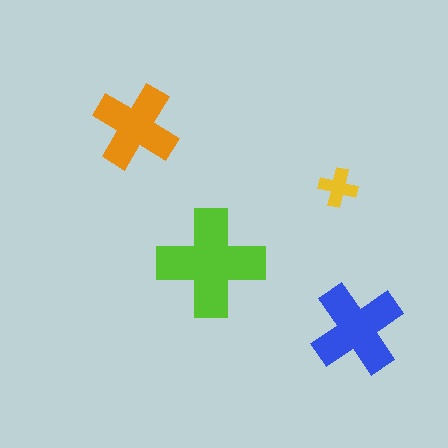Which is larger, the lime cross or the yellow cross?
The lime one.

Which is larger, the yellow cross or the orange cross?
The orange one.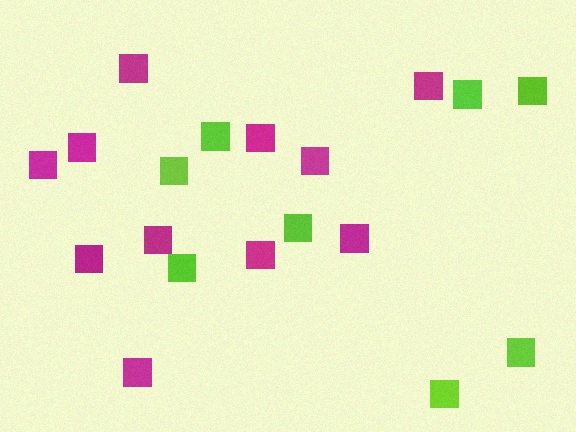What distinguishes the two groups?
There are 2 groups: one group of lime squares (8) and one group of magenta squares (11).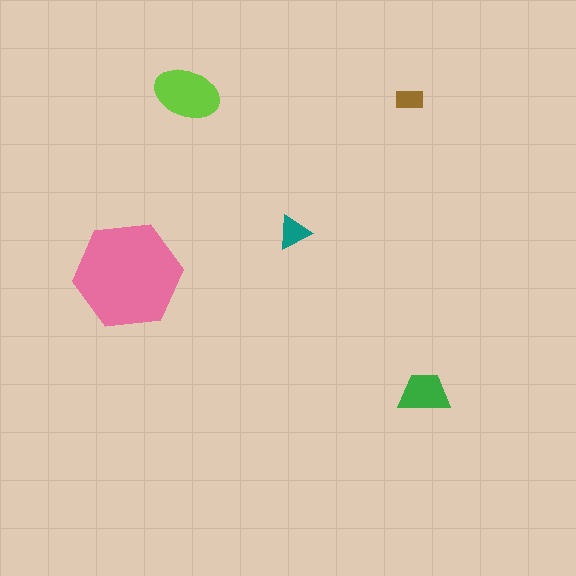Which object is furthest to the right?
The green trapezoid is rightmost.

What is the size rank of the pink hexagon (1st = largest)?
1st.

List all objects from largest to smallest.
The pink hexagon, the lime ellipse, the green trapezoid, the teal triangle, the brown rectangle.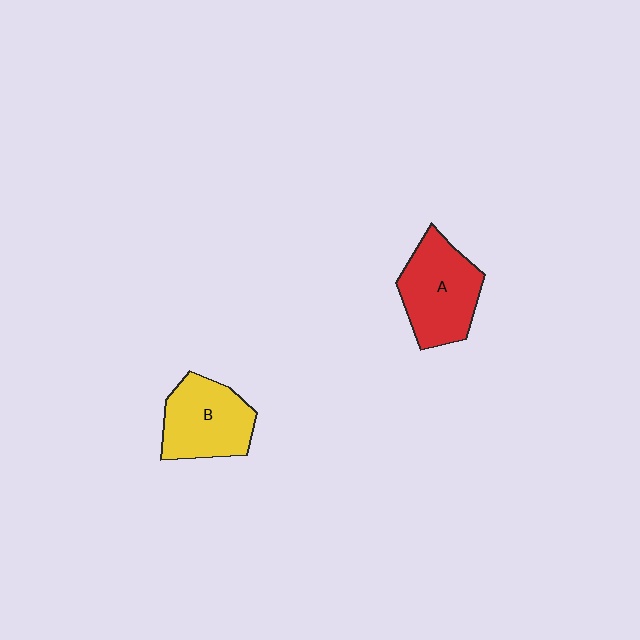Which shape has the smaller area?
Shape B (yellow).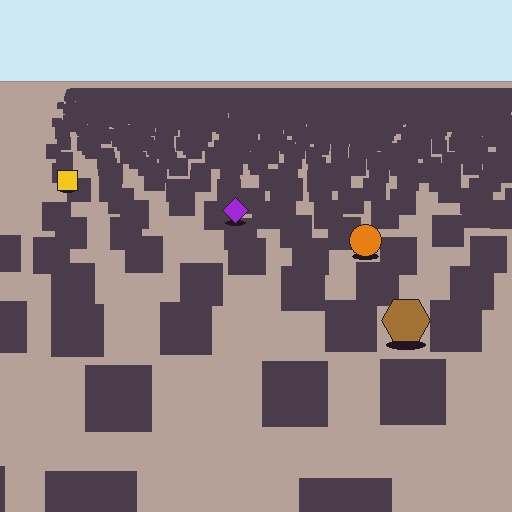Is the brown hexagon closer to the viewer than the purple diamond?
Yes. The brown hexagon is closer — you can tell from the texture gradient: the ground texture is coarser near it.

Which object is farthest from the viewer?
The yellow square is farthest from the viewer. It appears smaller and the ground texture around it is denser.